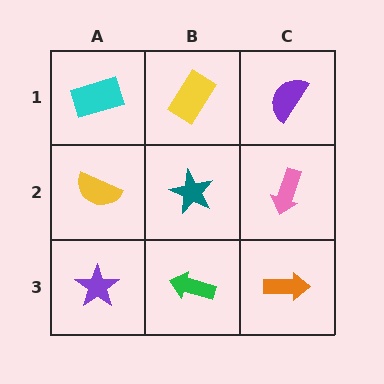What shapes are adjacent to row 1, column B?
A teal star (row 2, column B), a cyan rectangle (row 1, column A), a purple semicircle (row 1, column C).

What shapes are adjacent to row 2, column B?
A yellow rectangle (row 1, column B), a green arrow (row 3, column B), a yellow semicircle (row 2, column A), a pink arrow (row 2, column C).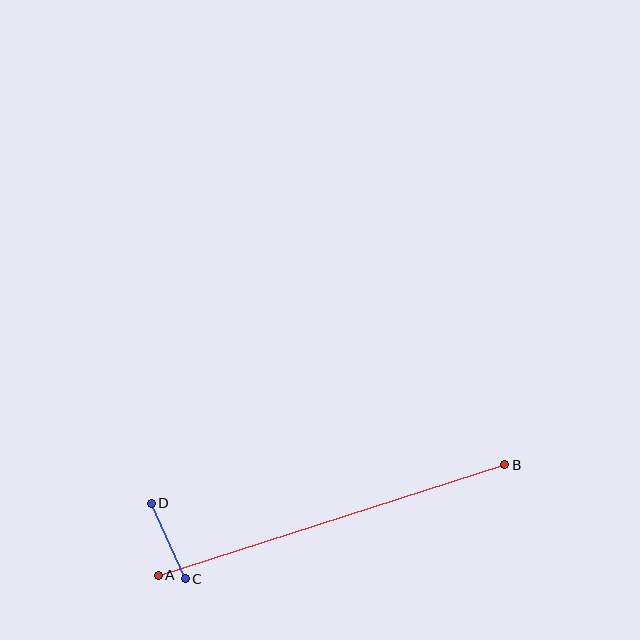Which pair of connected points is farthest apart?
Points A and B are farthest apart.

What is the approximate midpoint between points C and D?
The midpoint is at approximately (168, 541) pixels.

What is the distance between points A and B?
The distance is approximately 364 pixels.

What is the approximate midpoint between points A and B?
The midpoint is at approximately (331, 520) pixels.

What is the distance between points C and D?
The distance is approximately 83 pixels.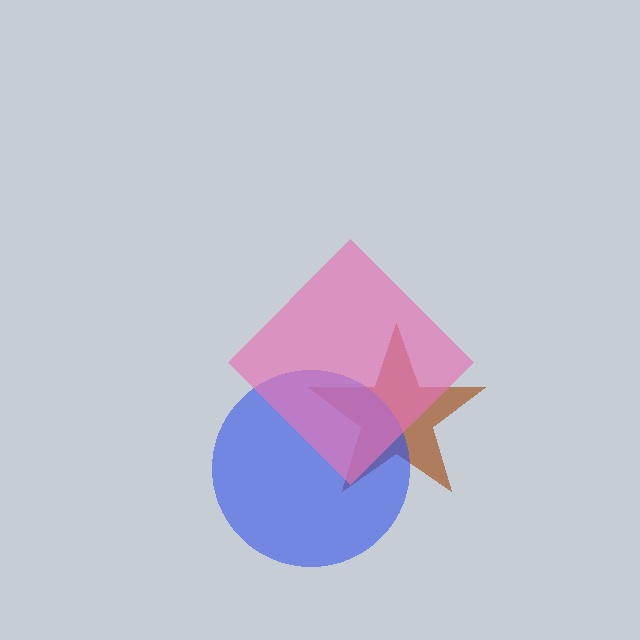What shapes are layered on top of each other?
The layered shapes are: a brown star, a blue circle, a pink diamond.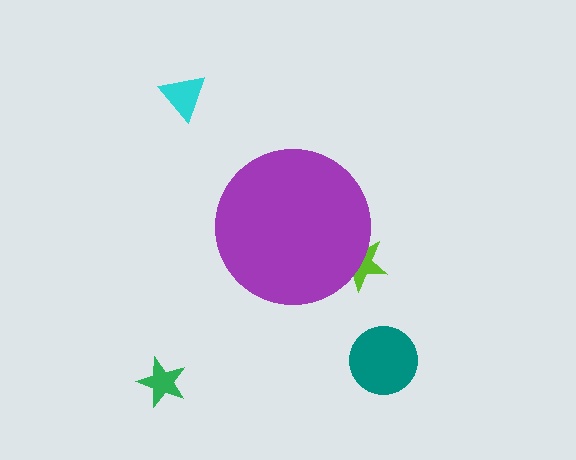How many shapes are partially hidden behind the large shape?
1 shape is partially hidden.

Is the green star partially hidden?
No, the green star is fully visible.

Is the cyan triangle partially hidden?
No, the cyan triangle is fully visible.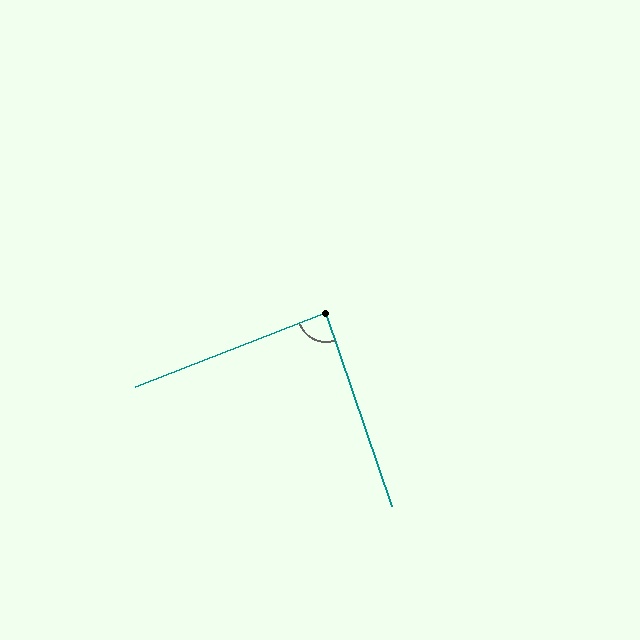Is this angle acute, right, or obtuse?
It is approximately a right angle.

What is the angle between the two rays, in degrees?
Approximately 87 degrees.